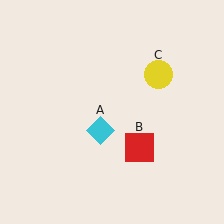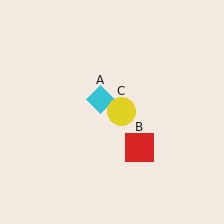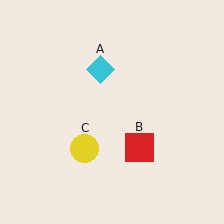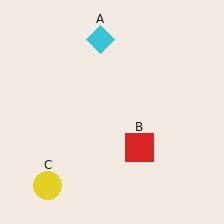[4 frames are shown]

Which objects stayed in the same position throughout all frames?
Red square (object B) remained stationary.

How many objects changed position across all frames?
2 objects changed position: cyan diamond (object A), yellow circle (object C).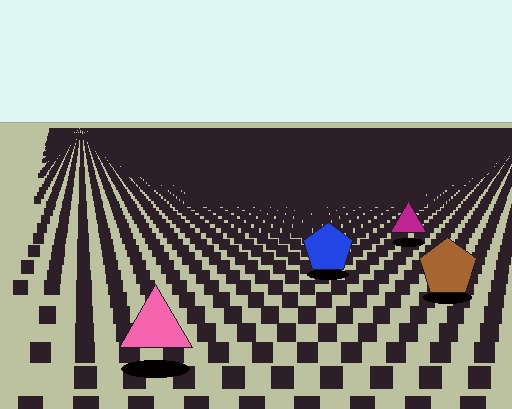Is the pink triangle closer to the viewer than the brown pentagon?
Yes. The pink triangle is closer — you can tell from the texture gradient: the ground texture is coarser near it.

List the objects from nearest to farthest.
From nearest to farthest: the pink triangle, the brown pentagon, the blue pentagon, the magenta triangle.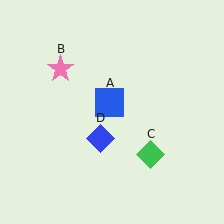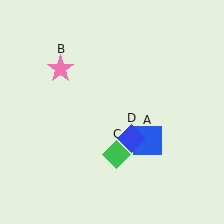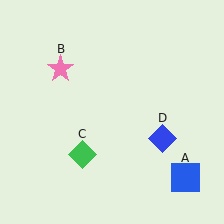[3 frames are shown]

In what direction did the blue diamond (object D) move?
The blue diamond (object D) moved right.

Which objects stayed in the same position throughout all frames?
Pink star (object B) remained stationary.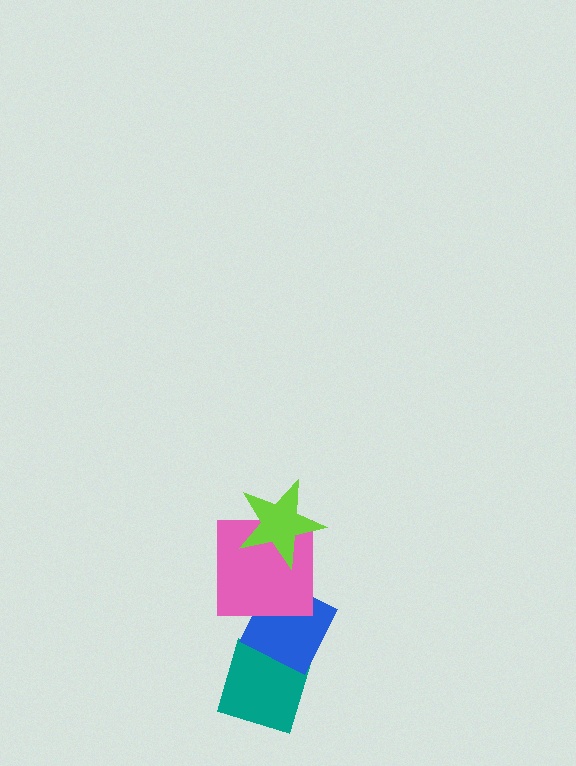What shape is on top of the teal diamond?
The blue diamond is on top of the teal diamond.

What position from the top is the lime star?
The lime star is 1st from the top.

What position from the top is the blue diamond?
The blue diamond is 3rd from the top.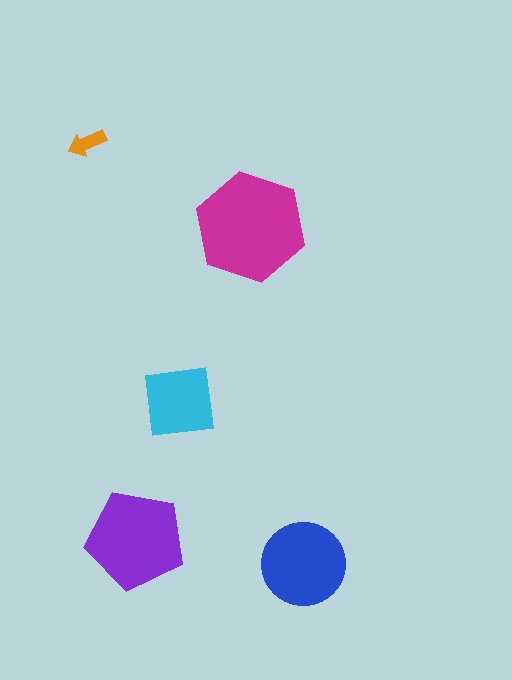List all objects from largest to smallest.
The magenta hexagon, the purple pentagon, the blue circle, the cyan square, the orange arrow.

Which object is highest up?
The orange arrow is topmost.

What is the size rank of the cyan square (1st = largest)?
4th.